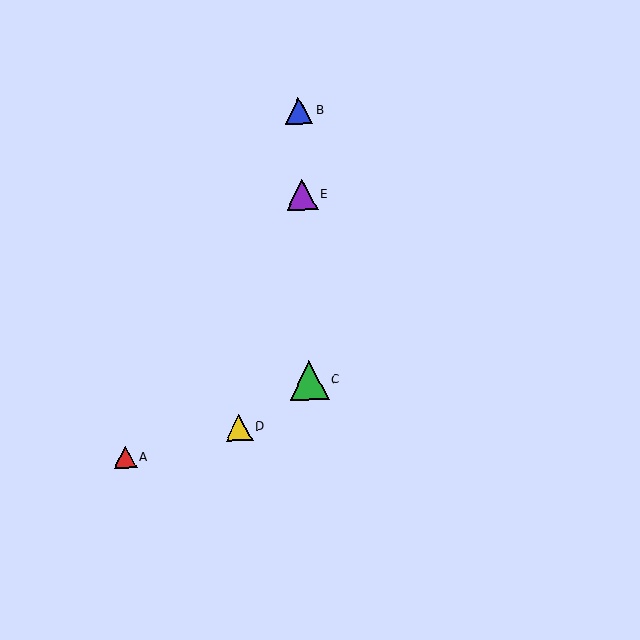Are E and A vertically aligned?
No, E is at x≈302 and A is at x≈125.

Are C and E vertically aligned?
Yes, both are at x≈309.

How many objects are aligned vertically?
3 objects (B, C, E) are aligned vertically.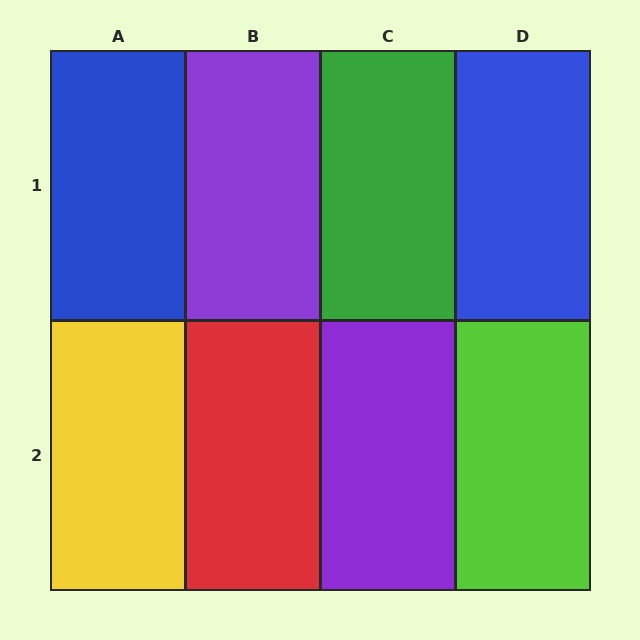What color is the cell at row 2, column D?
Lime.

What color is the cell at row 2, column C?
Purple.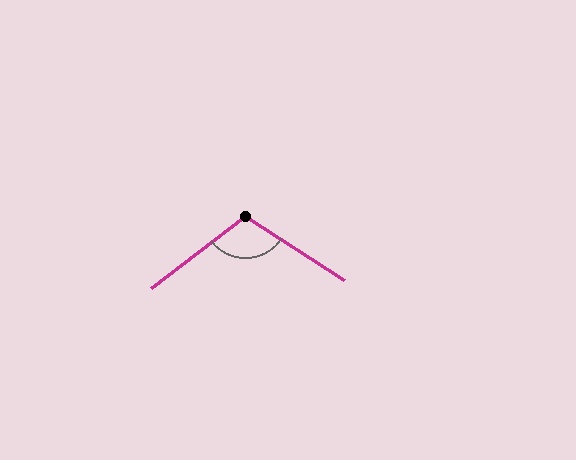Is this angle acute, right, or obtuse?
It is obtuse.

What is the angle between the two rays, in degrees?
Approximately 109 degrees.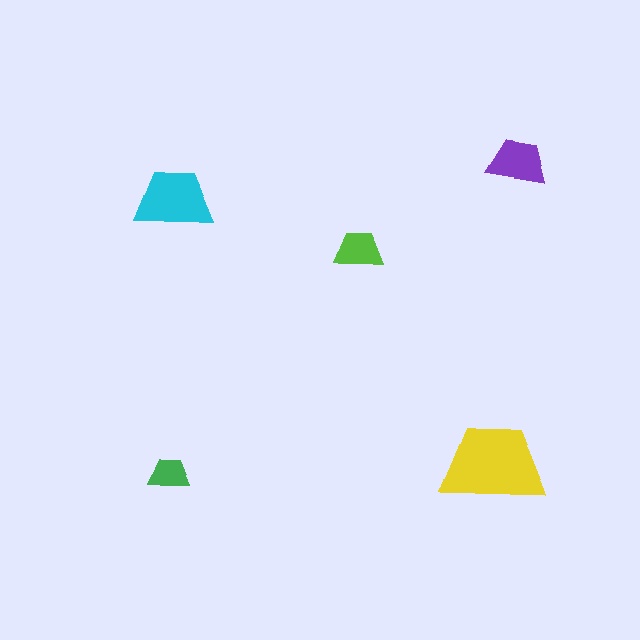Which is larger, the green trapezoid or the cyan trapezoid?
The cyan one.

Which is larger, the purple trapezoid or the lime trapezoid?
The purple one.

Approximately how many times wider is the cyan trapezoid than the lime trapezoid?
About 1.5 times wider.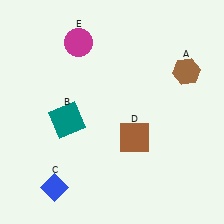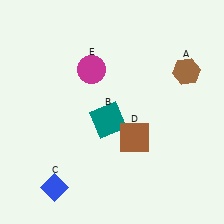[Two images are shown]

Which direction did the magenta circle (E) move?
The magenta circle (E) moved down.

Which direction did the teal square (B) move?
The teal square (B) moved right.